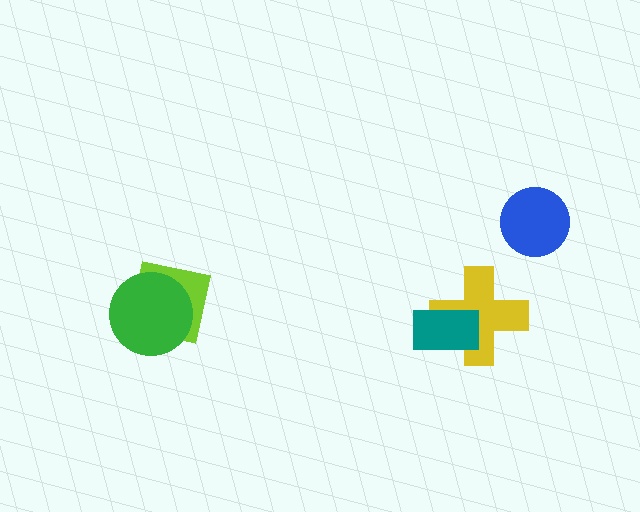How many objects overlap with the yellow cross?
1 object overlaps with the yellow cross.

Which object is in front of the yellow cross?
The teal rectangle is in front of the yellow cross.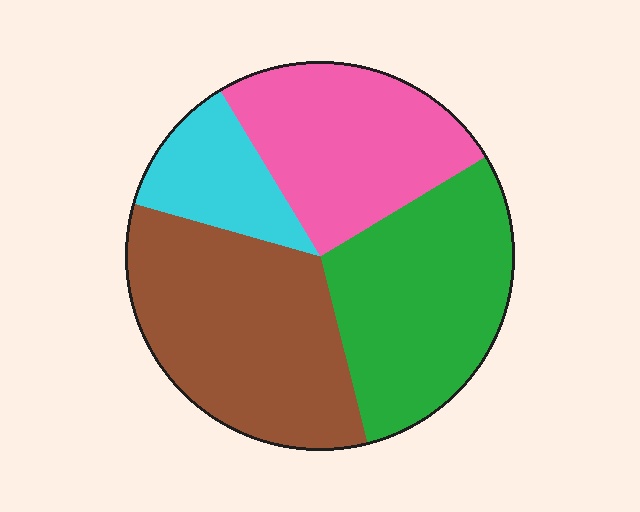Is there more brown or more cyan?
Brown.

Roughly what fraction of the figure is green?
Green takes up between a sixth and a third of the figure.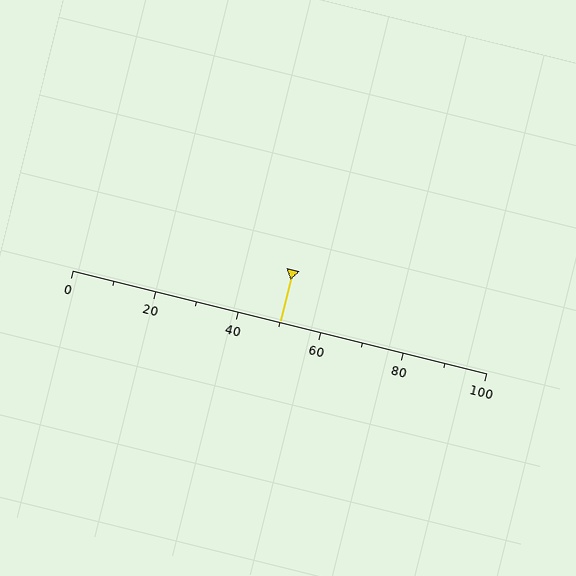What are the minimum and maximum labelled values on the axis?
The axis runs from 0 to 100.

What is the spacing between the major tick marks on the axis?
The major ticks are spaced 20 apart.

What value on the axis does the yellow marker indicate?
The marker indicates approximately 50.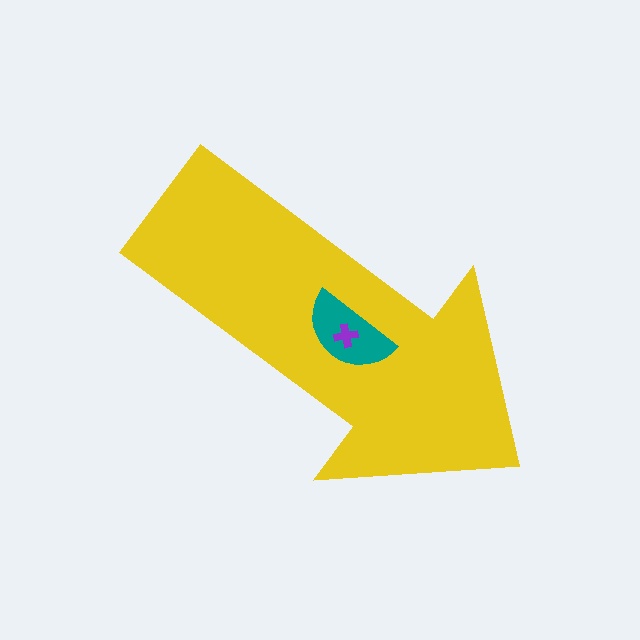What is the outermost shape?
The yellow arrow.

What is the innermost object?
The purple cross.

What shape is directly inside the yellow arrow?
The teal semicircle.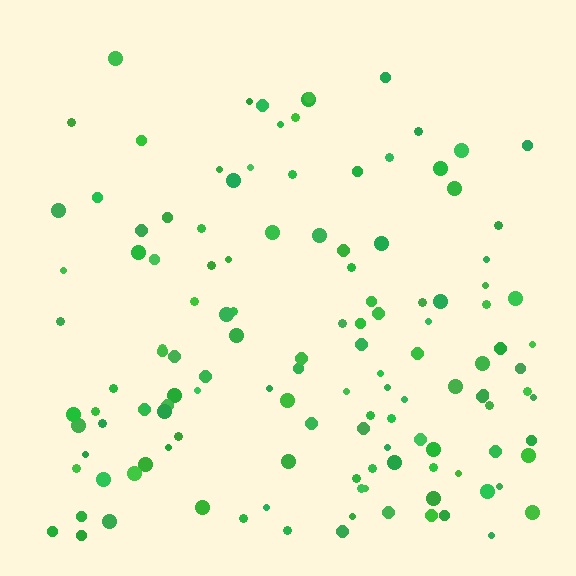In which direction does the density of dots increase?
From top to bottom, with the bottom side densest.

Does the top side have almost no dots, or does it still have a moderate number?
Still a moderate number, just noticeably fewer than the bottom.